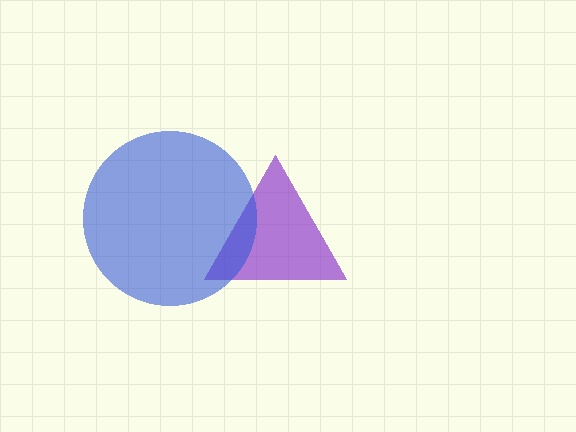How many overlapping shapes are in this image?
There are 2 overlapping shapes in the image.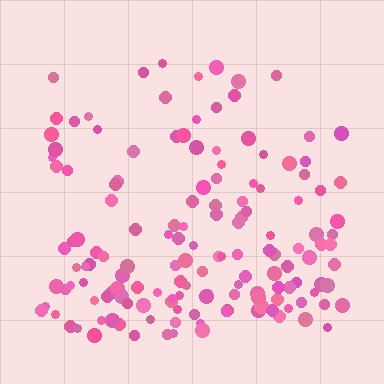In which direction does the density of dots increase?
From top to bottom, with the bottom side densest.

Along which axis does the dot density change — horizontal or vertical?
Vertical.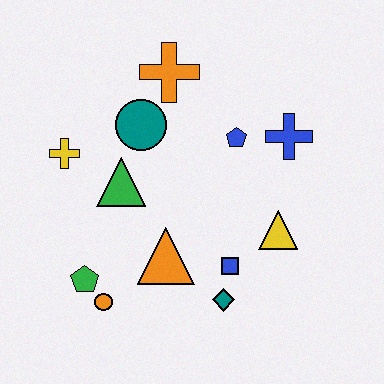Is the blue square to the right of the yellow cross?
Yes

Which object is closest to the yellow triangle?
The blue square is closest to the yellow triangle.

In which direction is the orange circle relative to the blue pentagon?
The orange circle is below the blue pentagon.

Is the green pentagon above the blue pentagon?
No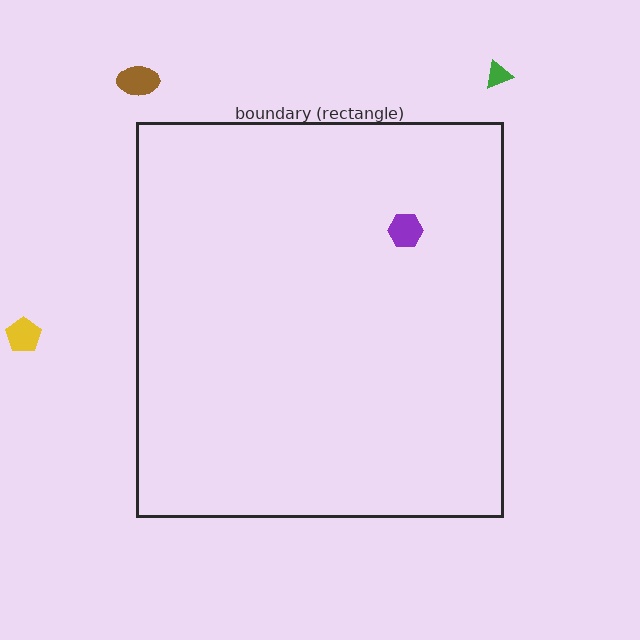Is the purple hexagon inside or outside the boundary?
Inside.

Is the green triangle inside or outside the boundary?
Outside.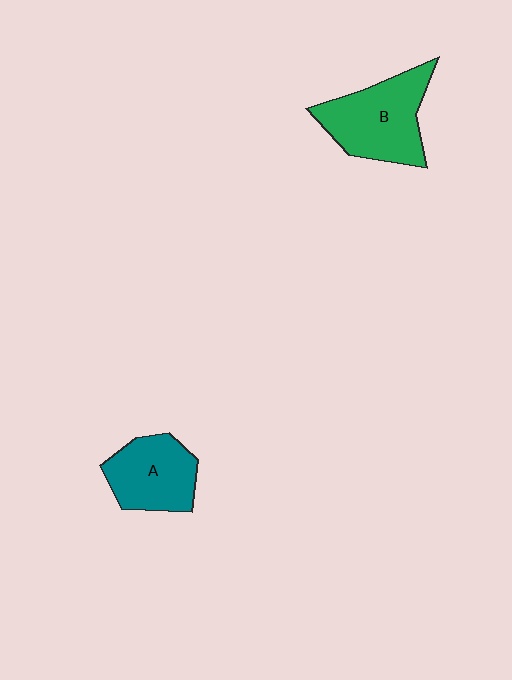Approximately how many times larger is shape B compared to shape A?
Approximately 1.3 times.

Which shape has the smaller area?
Shape A (teal).